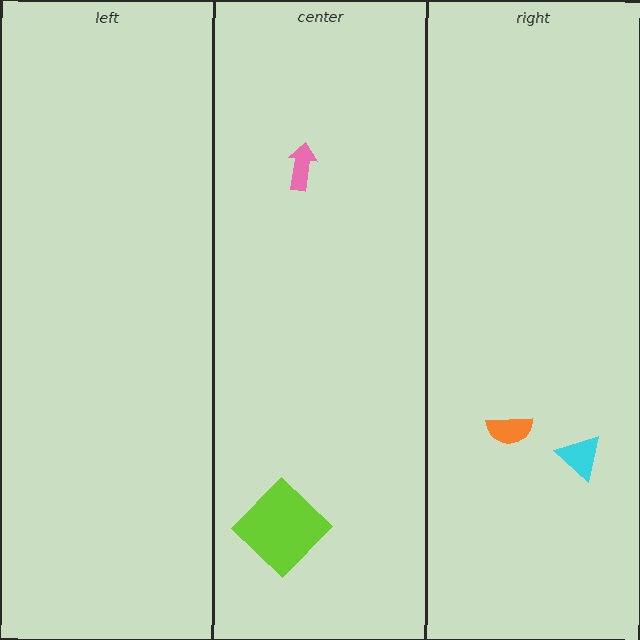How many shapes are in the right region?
2.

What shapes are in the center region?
The pink arrow, the lime diamond.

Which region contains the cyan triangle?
The right region.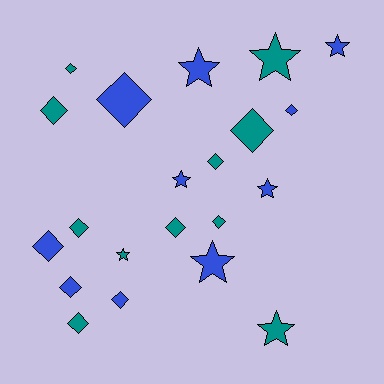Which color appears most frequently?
Teal, with 11 objects.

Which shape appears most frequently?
Diamond, with 13 objects.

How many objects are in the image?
There are 21 objects.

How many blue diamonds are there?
There are 5 blue diamonds.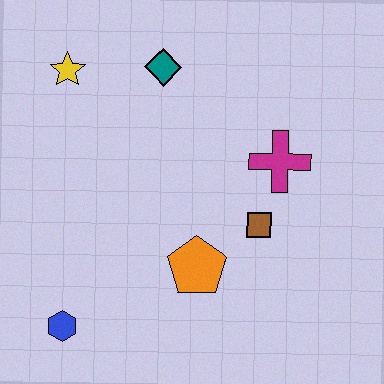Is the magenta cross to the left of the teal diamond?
No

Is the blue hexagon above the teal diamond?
No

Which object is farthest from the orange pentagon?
The yellow star is farthest from the orange pentagon.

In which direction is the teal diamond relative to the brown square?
The teal diamond is above the brown square.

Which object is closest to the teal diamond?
The yellow star is closest to the teal diamond.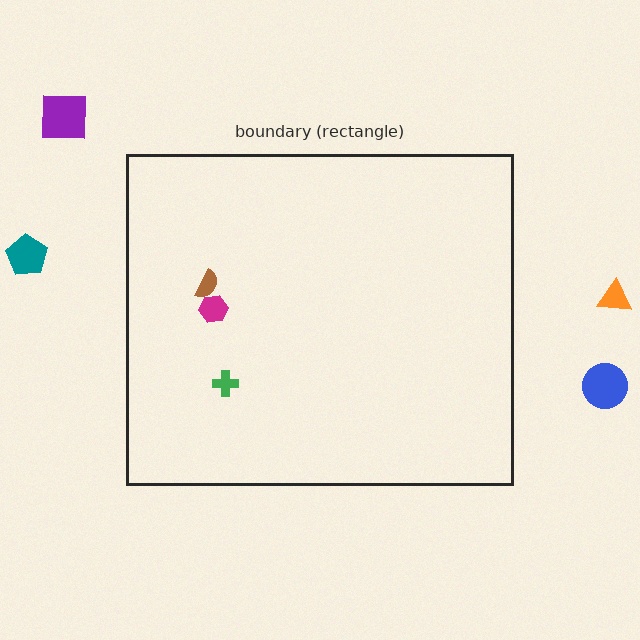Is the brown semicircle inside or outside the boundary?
Inside.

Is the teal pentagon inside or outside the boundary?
Outside.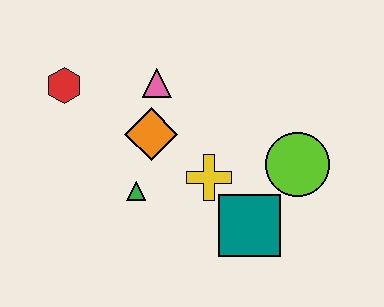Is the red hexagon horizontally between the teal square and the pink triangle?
No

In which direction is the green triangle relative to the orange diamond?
The green triangle is below the orange diamond.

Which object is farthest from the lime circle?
The red hexagon is farthest from the lime circle.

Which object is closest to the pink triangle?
The orange diamond is closest to the pink triangle.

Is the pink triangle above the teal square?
Yes